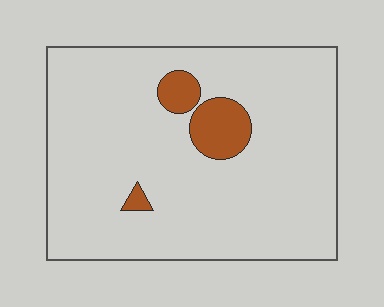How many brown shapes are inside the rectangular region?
3.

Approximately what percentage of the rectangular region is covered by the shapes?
Approximately 10%.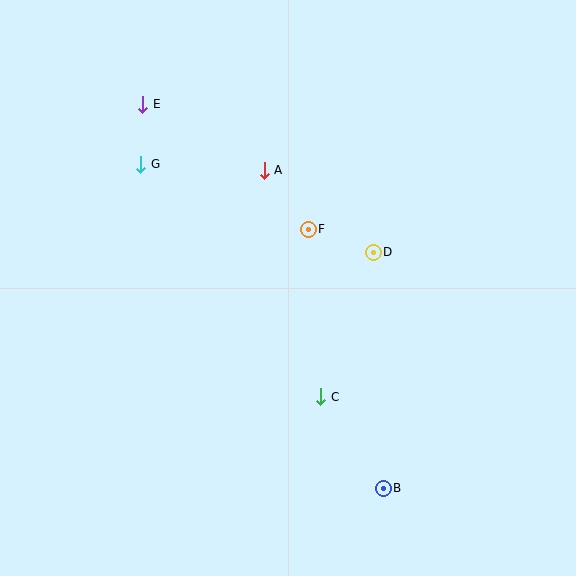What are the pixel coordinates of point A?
Point A is at (264, 170).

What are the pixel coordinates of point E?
Point E is at (143, 104).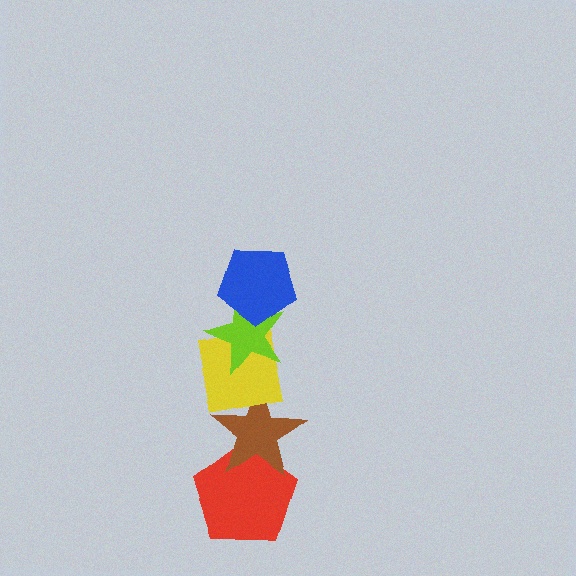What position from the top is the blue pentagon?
The blue pentagon is 1st from the top.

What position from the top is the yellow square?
The yellow square is 3rd from the top.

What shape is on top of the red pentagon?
The brown star is on top of the red pentagon.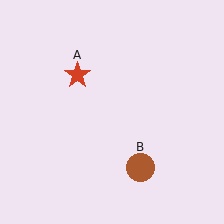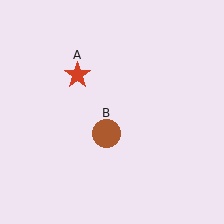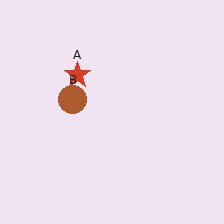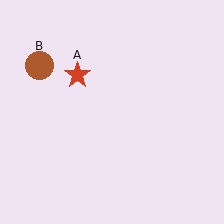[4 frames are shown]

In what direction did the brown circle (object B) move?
The brown circle (object B) moved up and to the left.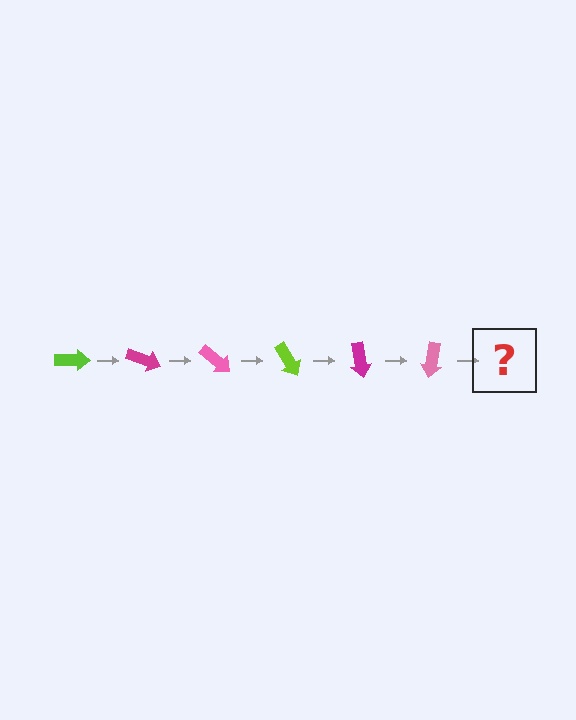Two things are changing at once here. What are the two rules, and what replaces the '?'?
The two rules are that it rotates 20 degrees each step and the color cycles through lime, magenta, and pink. The '?' should be a lime arrow, rotated 120 degrees from the start.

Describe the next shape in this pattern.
It should be a lime arrow, rotated 120 degrees from the start.